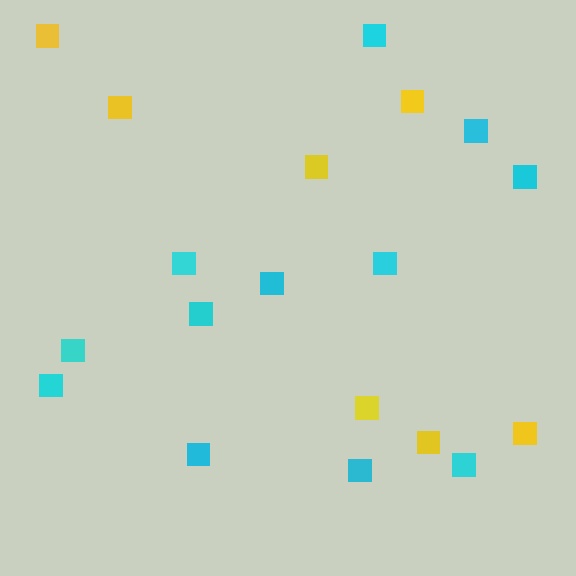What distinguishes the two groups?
There are 2 groups: one group of yellow squares (7) and one group of cyan squares (12).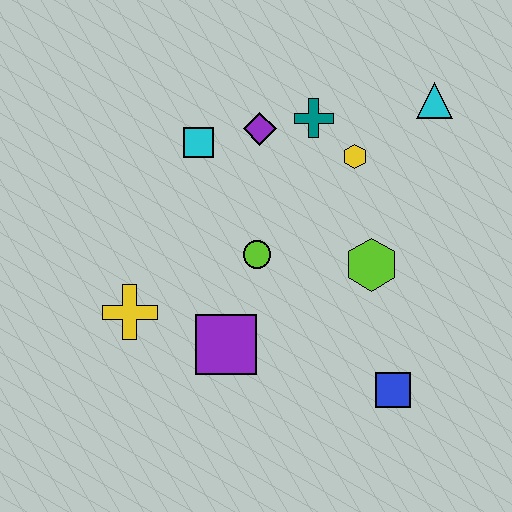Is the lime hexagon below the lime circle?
Yes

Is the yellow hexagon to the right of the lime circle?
Yes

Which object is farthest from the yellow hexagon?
The yellow cross is farthest from the yellow hexagon.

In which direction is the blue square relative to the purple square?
The blue square is to the right of the purple square.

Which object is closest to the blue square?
The lime hexagon is closest to the blue square.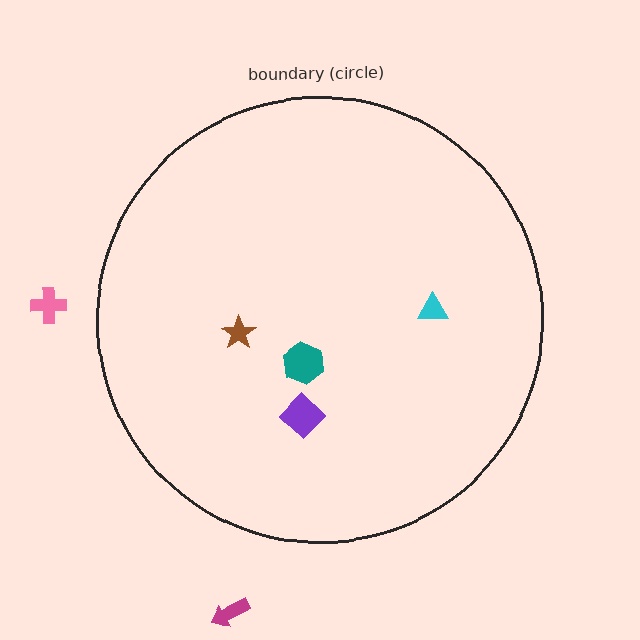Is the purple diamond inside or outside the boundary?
Inside.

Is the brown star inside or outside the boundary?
Inside.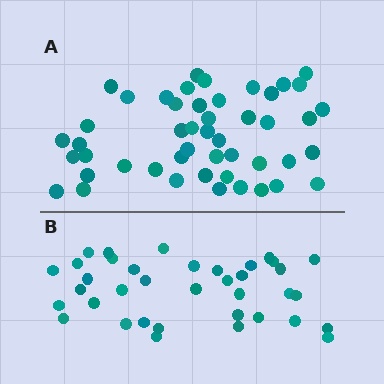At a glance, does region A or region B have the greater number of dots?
Region A (the top region) has more dots.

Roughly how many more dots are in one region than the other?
Region A has roughly 12 or so more dots than region B.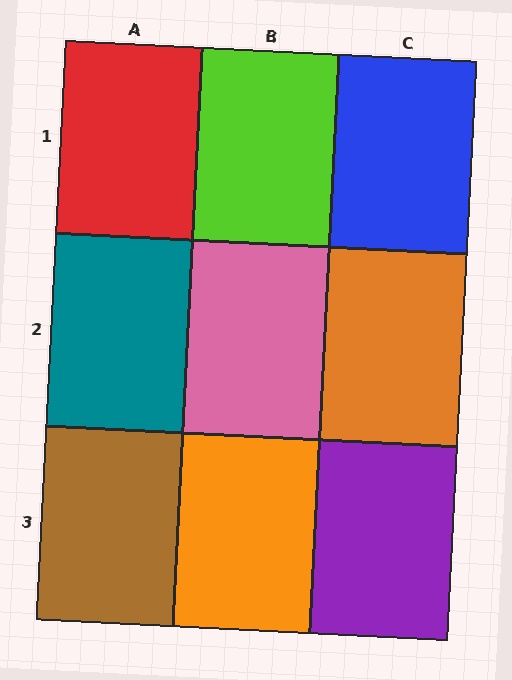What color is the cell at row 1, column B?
Lime.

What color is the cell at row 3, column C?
Purple.